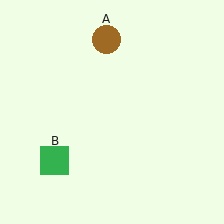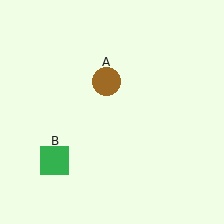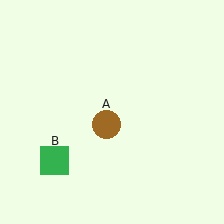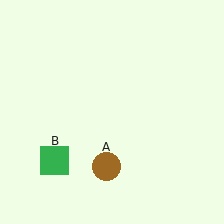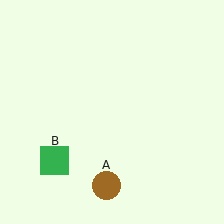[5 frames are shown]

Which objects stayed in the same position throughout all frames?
Green square (object B) remained stationary.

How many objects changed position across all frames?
1 object changed position: brown circle (object A).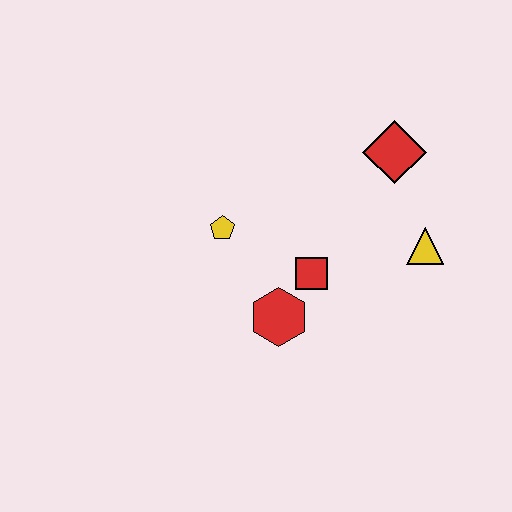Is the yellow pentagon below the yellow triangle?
No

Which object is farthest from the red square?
The red diamond is farthest from the red square.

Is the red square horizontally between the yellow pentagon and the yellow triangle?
Yes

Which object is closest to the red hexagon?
The red square is closest to the red hexagon.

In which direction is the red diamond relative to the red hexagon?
The red diamond is above the red hexagon.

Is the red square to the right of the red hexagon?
Yes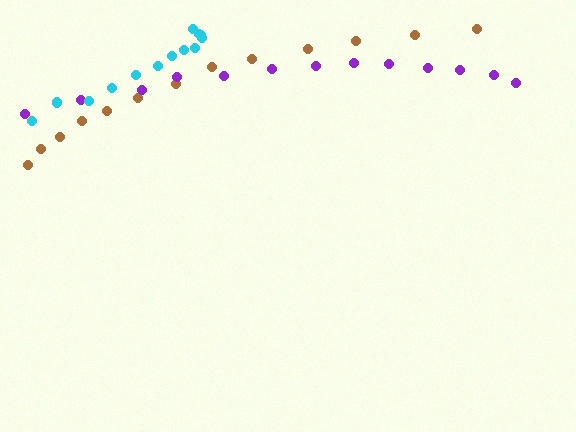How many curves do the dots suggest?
There are 3 distinct paths.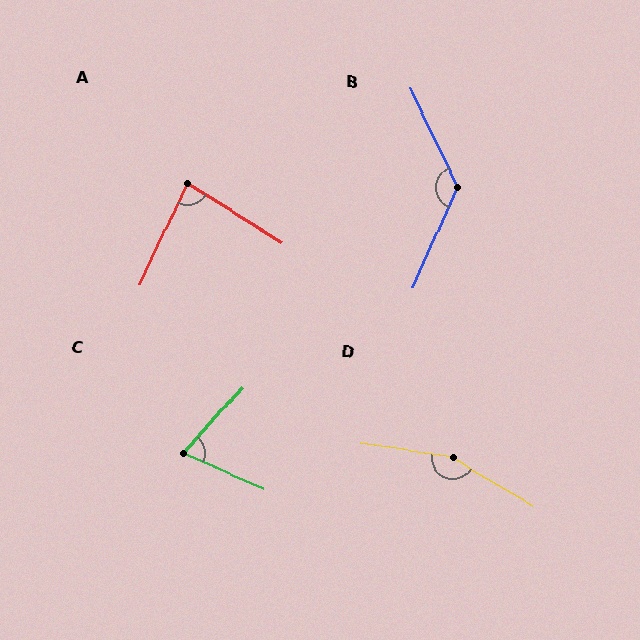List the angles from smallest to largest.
C (71°), A (83°), B (131°), D (158°).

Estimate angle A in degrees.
Approximately 83 degrees.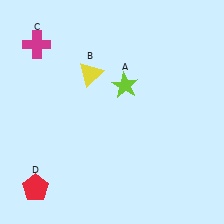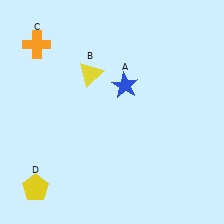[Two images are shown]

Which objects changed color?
A changed from lime to blue. C changed from magenta to orange. D changed from red to yellow.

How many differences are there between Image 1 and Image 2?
There are 3 differences between the two images.